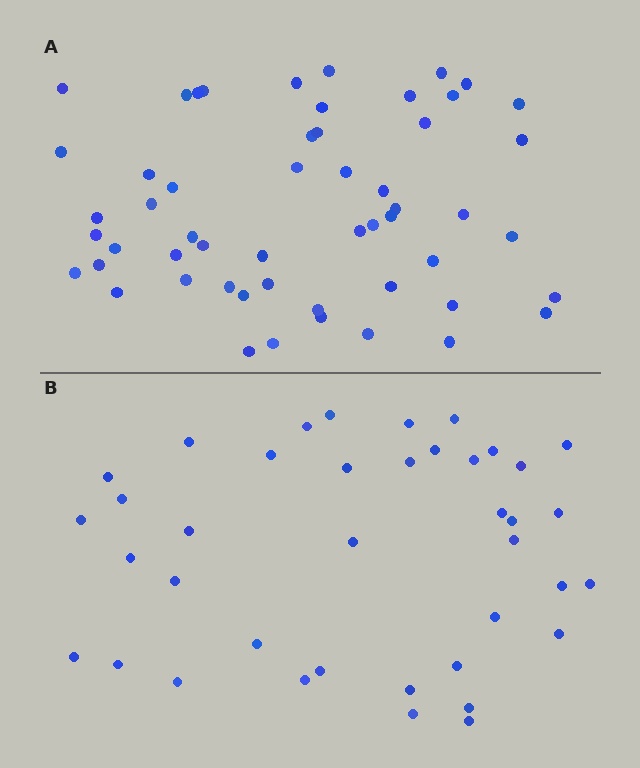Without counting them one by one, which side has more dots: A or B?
Region A (the top region) has more dots.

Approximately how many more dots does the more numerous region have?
Region A has approximately 15 more dots than region B.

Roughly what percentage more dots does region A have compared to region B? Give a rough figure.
About 40% more.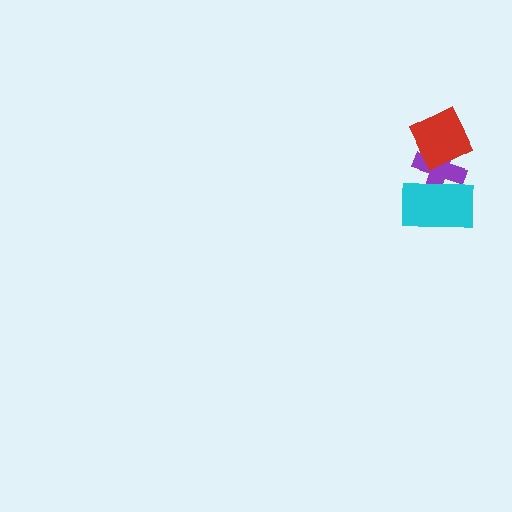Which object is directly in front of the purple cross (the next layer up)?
The red diamond is directly in front of the purple cross.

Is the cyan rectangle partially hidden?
No, no other shape covers it.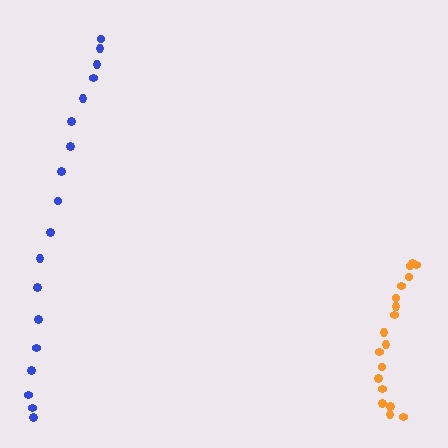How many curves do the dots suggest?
There are 2 distinct paths.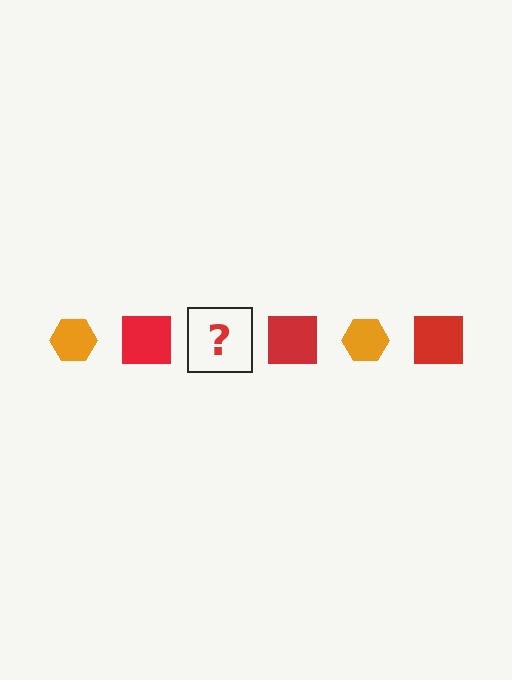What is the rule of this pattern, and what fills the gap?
The rule is that the pattern alternates between orange hexagon and red square. The gap should be filled with an orange hexagon.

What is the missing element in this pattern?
The missing element is an orange hexagon.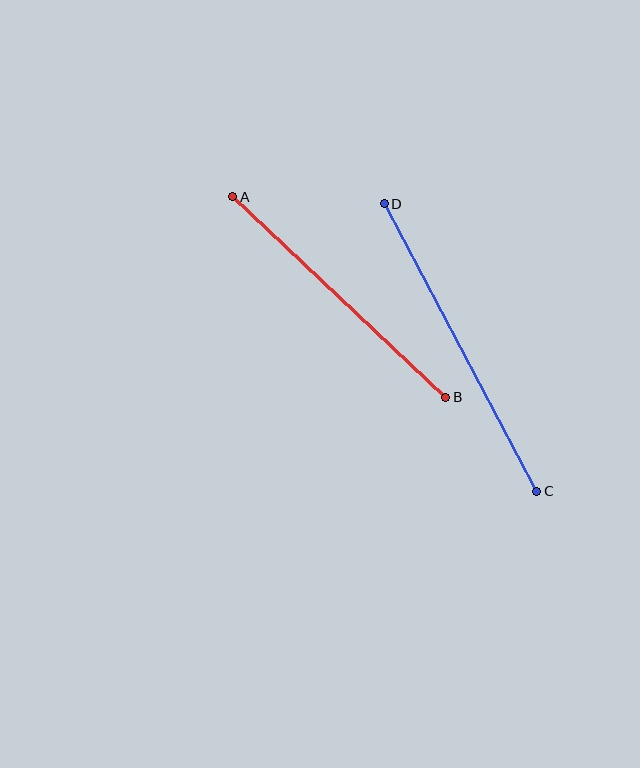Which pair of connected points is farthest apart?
Points C and D are farthest apart.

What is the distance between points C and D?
The distance is approximately 325 pixels.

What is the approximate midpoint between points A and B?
The midpoint is at approximately (339, 297) pixels.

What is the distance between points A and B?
The distance is approximately 293 pixels.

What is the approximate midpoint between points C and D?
The midpoint is at approximately (460, 347) pixels.